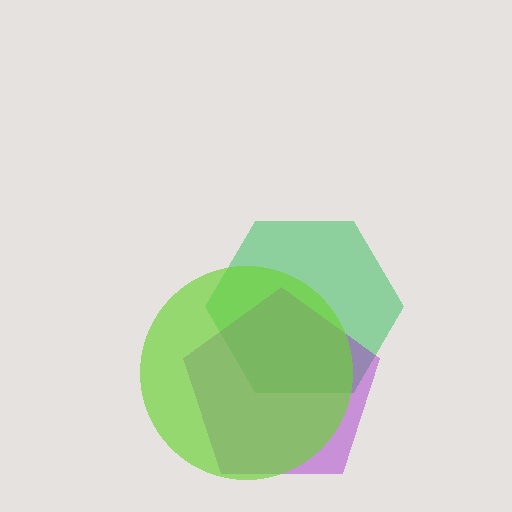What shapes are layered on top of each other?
The layered shapes are: a green hexagon, a purple pentagon, a lime circle.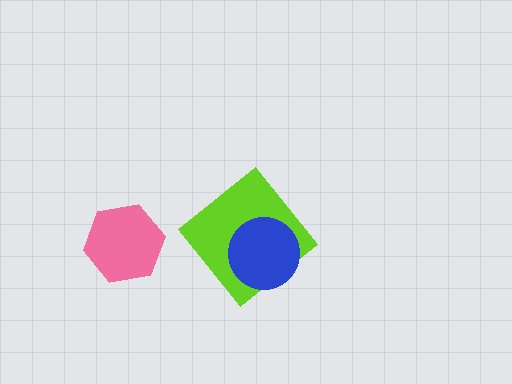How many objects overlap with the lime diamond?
1 object overlaps with the lime diamond.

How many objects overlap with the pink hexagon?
0 objects overlap with the pink hexagon.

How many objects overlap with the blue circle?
1 object overlaps with the blue circle.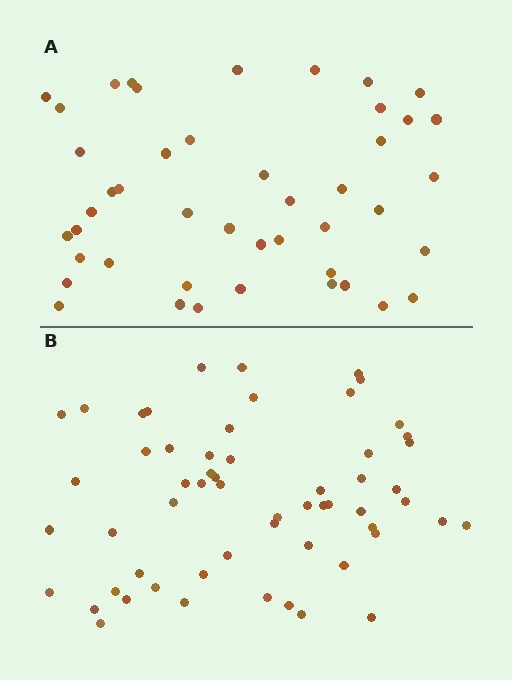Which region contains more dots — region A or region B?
Region B (the bottom region) has more dots.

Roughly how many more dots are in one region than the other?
Region B has approximately 15 more dots than region A.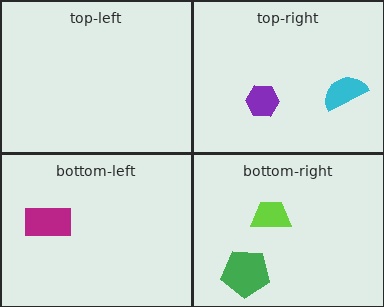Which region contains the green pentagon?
The bottom-right region.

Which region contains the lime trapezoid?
The bottom-right region.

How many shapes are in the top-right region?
2.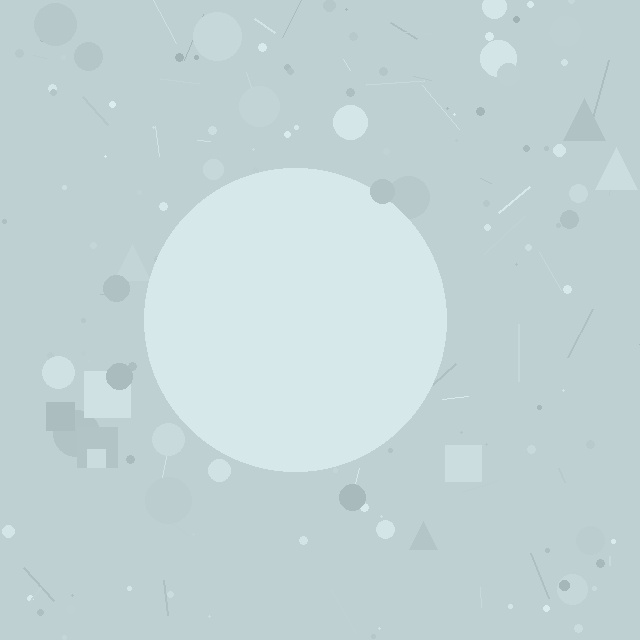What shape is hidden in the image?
A circle is hidden in the image.